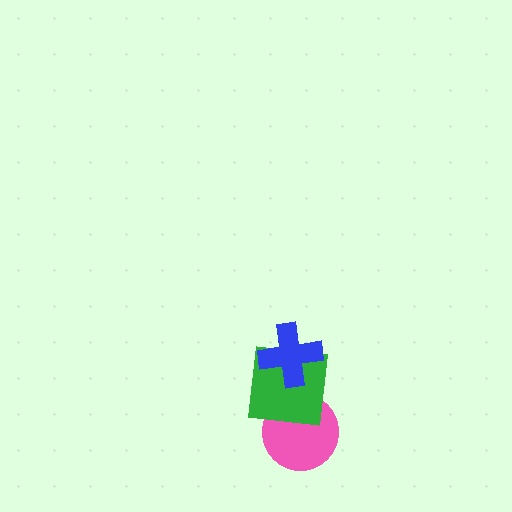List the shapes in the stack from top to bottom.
From top to bottom: the blue cross, the green square, the pink circle.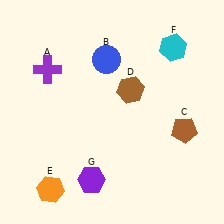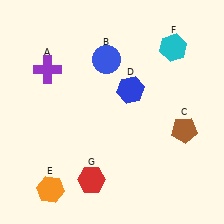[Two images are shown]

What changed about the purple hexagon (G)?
In Image 1, G is purple. In Image 2, it changed to red.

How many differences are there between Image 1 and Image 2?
There are 2 differences between the two images.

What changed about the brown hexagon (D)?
In Image 1, D is brown. In Image 2, it changed to blue.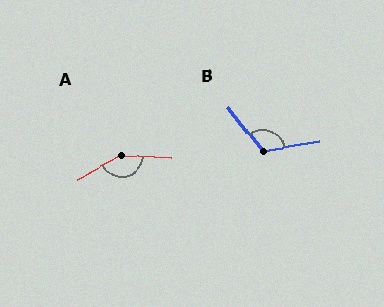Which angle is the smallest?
B, at approximately 119 degrees.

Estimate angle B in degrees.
Approximately 119 degrees.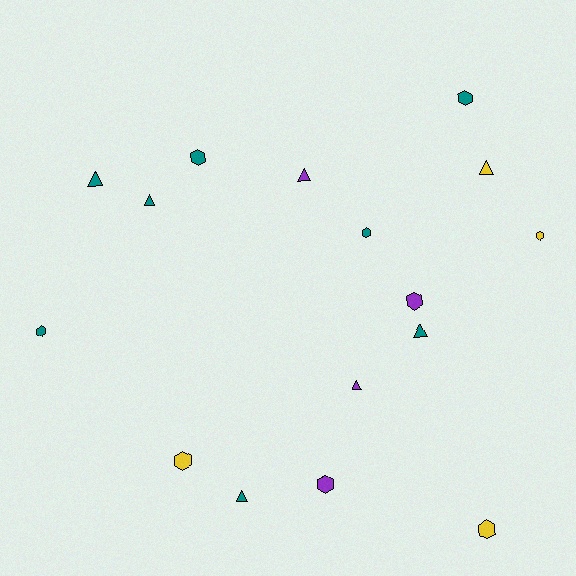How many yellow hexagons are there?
There are 3 yellow hexagons.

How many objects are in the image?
There are 16 objects.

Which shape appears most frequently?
Hexagon, with 9 objects.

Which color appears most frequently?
Teal, with 8 objects.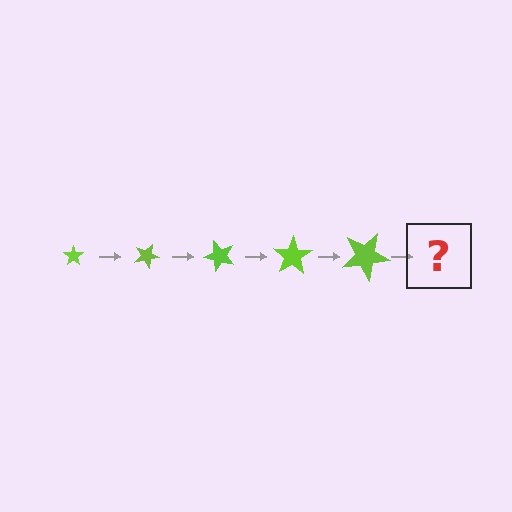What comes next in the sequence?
The next element should be a star, larger than the previous one and rotated 125 degrees from the start.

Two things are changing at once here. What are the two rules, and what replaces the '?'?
The two rules are that the star grows larger each step and it rotates 25 degrees each step. The '?' should be a star, larger than the previous one and rotated 125 degrees from the start.